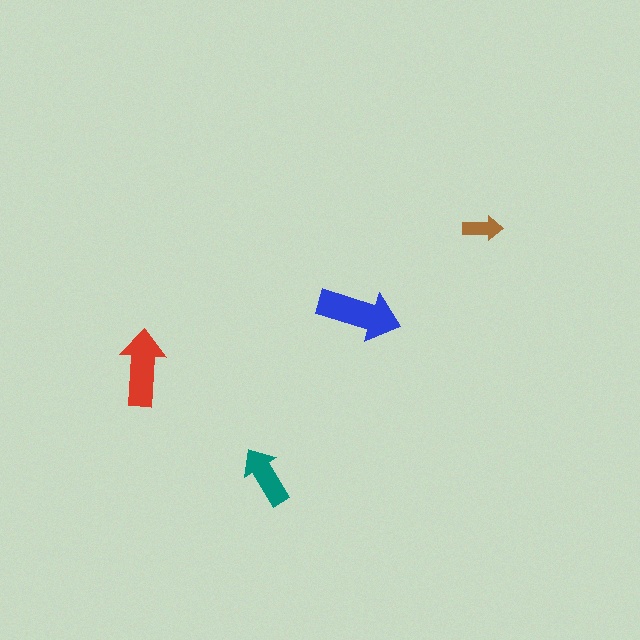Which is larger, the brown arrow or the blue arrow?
The blue one.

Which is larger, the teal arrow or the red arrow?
The red one.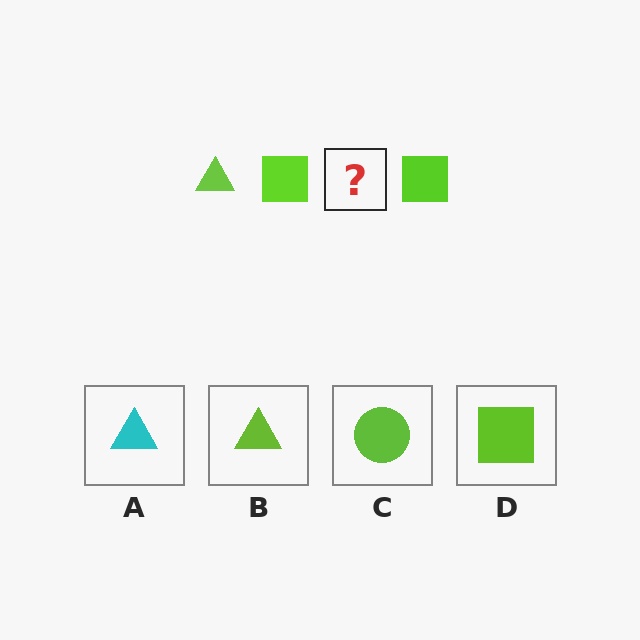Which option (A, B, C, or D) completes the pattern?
B.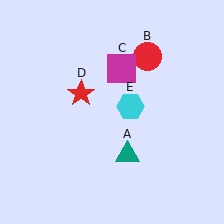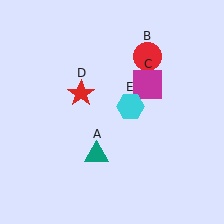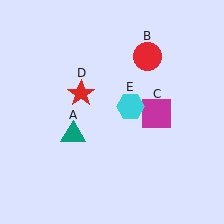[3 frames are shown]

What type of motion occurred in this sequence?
The teal triangle (object A), magenta square (object C) rotated clockwise around the center of the scene.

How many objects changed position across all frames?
2 objects changed position: teal triangle (object A), magenta square (object C).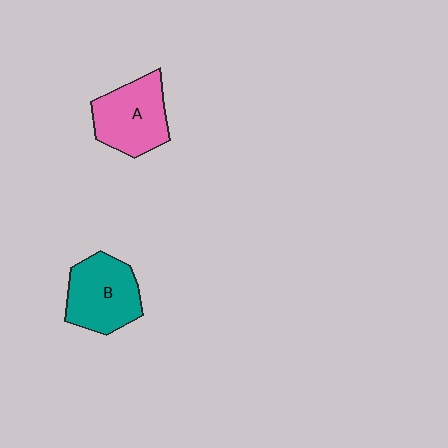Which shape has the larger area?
Shape B (teal).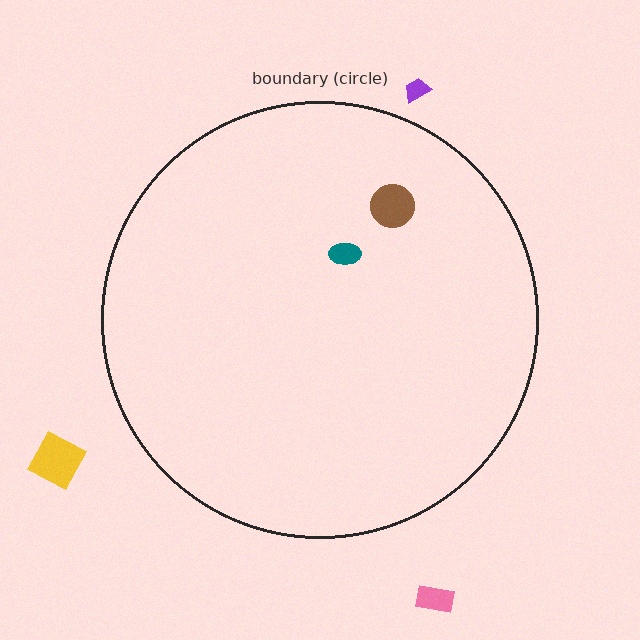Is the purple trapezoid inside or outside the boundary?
Outside.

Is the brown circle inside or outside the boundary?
Inside.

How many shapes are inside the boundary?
2 inside, 3 outside.